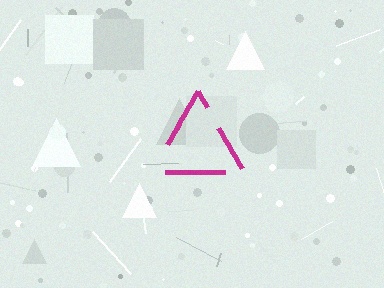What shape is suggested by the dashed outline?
The dashed outline suggests a triangle.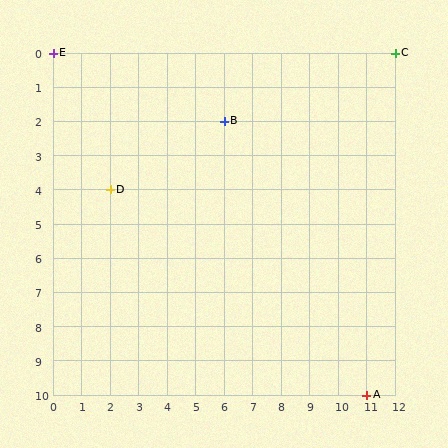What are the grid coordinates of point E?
Point E is at grid coordinates (0, 0).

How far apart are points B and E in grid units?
Points B and E are 6 columns and 2 rows apart (about 6.3 grid units diagonally).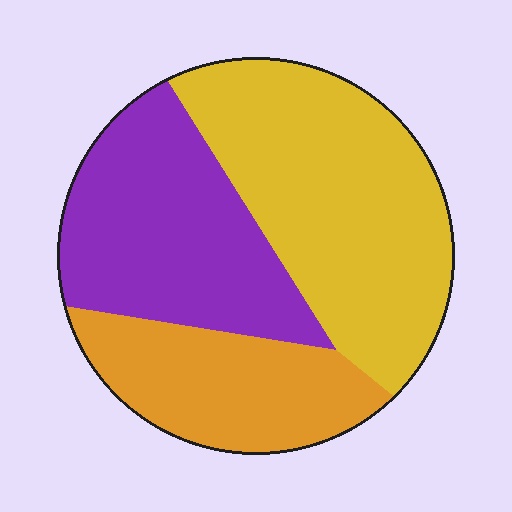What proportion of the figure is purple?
Purple covers roughly 35% of the figure.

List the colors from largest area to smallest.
From largest to smallest: yellow, purple, orange.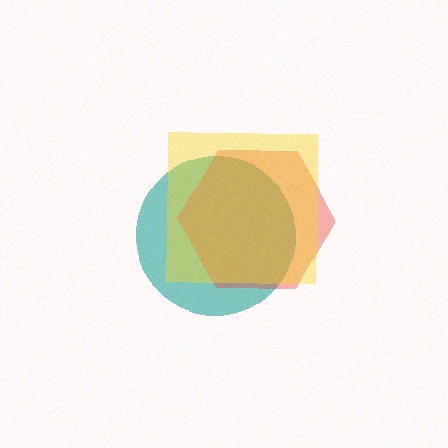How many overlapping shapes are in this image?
There are 3 overlapping shapes in the image.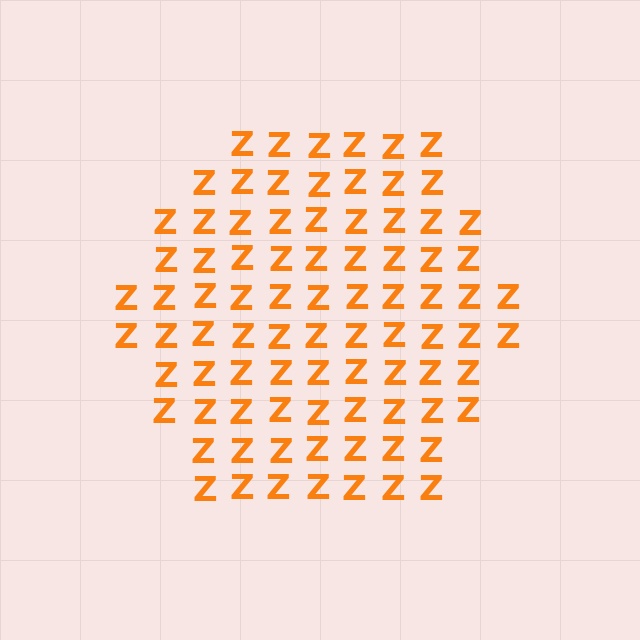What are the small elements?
The small elements are letter Z's.